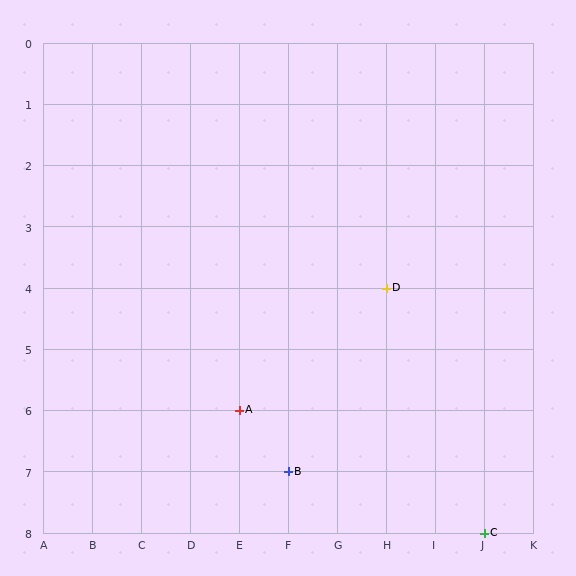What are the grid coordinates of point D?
Point D is at grid coordinates (H, 4).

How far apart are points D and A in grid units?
Points D and A are 3 columns and 2 rows apart (about 3.6 grid units diagonally).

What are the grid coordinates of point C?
Point C is at grid coordinates (J, 8).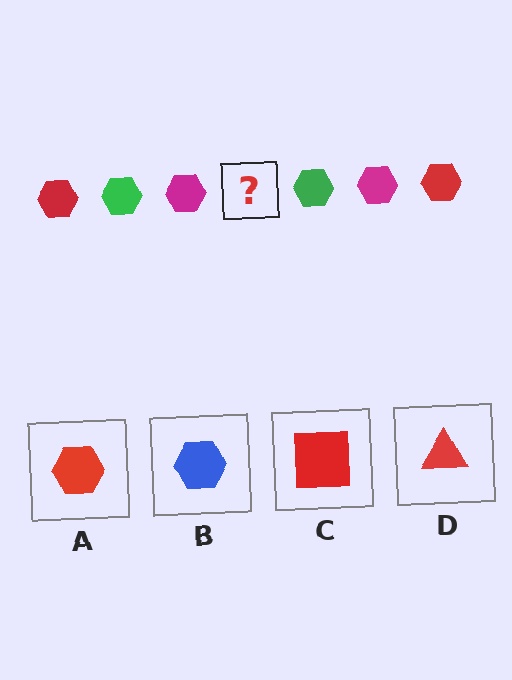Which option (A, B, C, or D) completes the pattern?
A.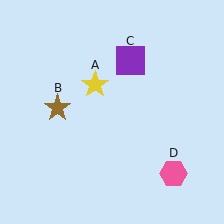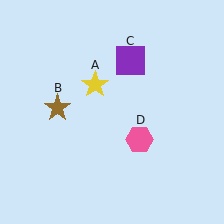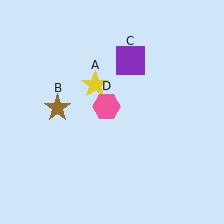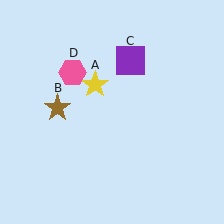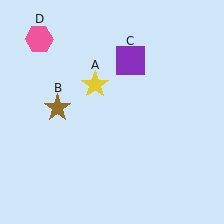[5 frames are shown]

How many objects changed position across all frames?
1 object changed position: pink hexagon (object D).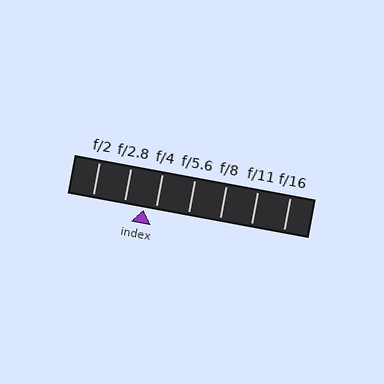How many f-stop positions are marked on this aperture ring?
There are 7 f-stop positions marked.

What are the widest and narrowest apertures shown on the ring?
The widest aperture shown is f/2 and the narrowest is f/16.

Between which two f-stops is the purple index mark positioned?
The index mark is between f/2.8 and f/4.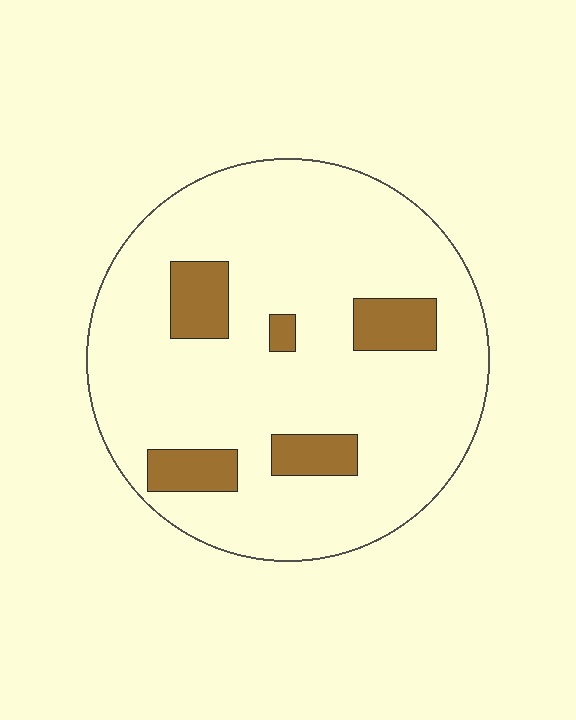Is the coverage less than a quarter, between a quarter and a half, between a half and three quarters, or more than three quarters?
Less than a quarter.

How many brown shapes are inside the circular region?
5.